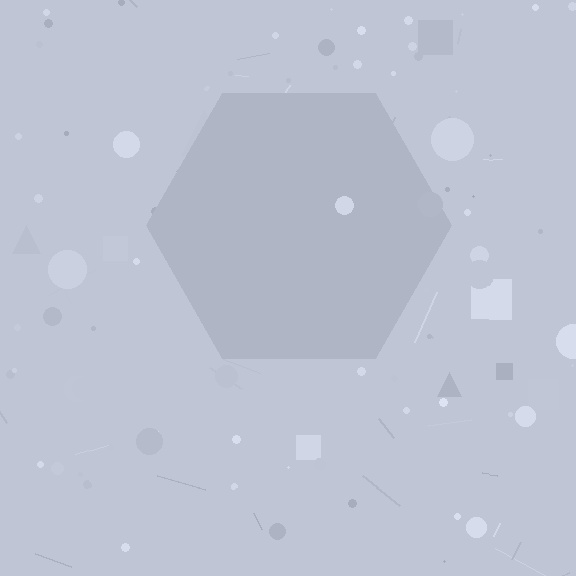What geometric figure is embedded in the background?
A hexagon is embedded in the background.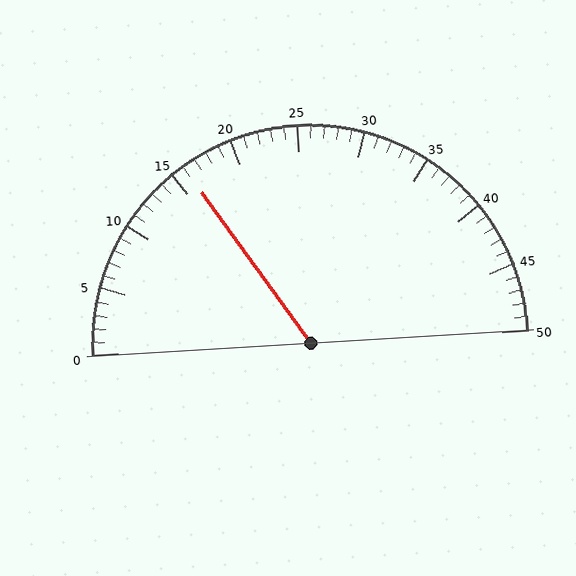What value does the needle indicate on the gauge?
The needle indicates approximately 16.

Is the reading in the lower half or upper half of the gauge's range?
The reading is in the lower half of the range (0 to 50).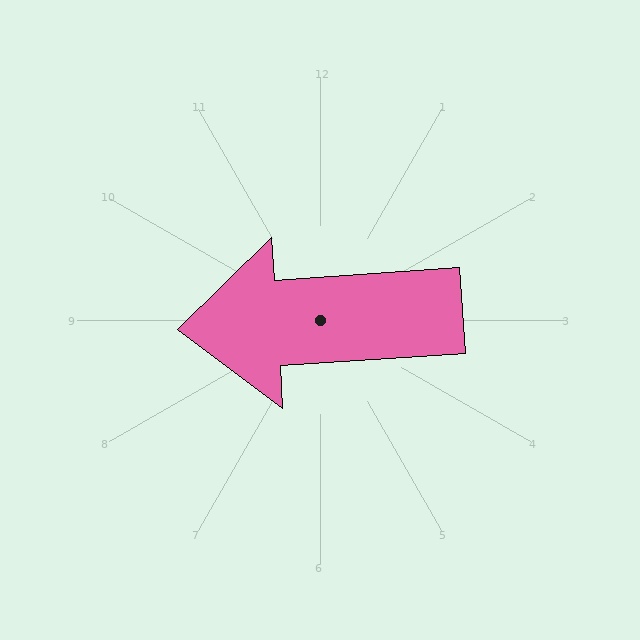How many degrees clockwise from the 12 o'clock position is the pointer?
Approximately 266 degrees.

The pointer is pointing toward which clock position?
Roughly 9 o'clock.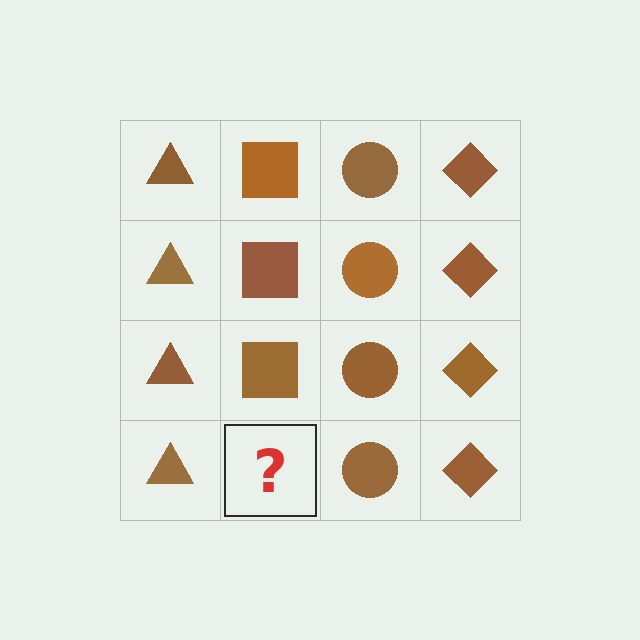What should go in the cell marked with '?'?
The missing cell should contain a brown square.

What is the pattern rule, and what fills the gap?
The rule is that each column has a consistent shape. The gap should be filled with a brown square.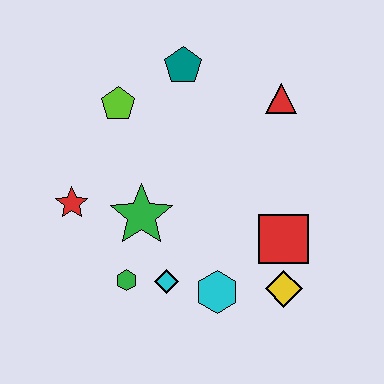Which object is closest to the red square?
The yellow diamond is closest to the red square.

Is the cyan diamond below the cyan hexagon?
No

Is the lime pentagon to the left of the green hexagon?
Yes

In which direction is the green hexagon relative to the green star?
The green hexagon is below the green star.